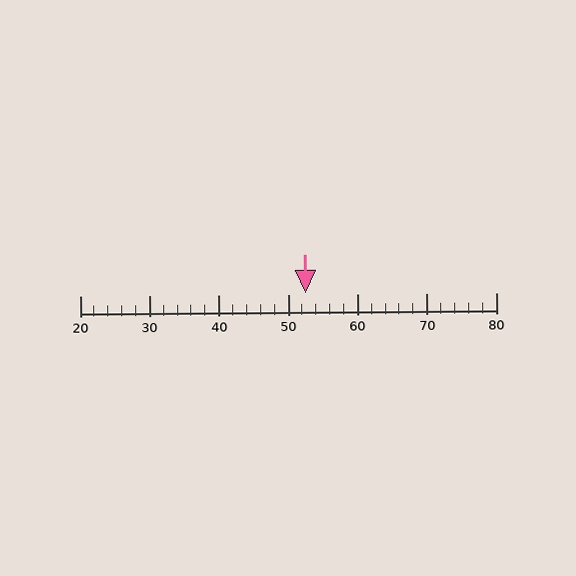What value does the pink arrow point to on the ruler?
The pink arrow points to approximately 52.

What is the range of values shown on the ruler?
The ruler shows values from 20 to 80.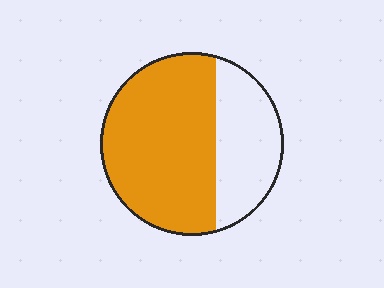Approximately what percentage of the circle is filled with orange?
Approximately 65%.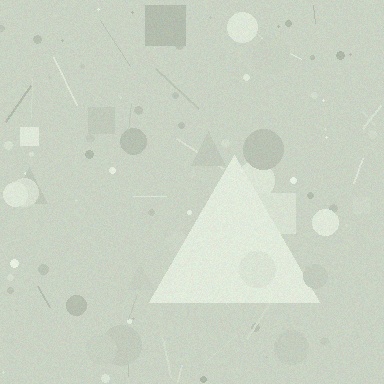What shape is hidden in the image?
A triangle is hidden in the image.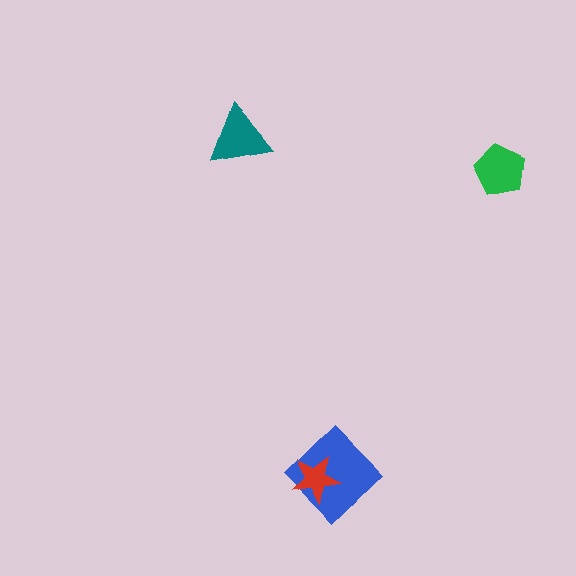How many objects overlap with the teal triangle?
0 objects overlap with the teal triangle.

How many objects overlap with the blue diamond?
1 object overlaps with the blue diamond.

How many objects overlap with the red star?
1 object overlaps with the red star.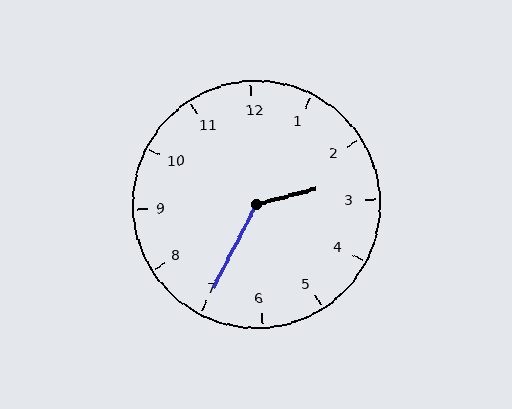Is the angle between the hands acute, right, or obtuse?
It is obtuse.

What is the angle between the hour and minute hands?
Approximately 132 degrees.